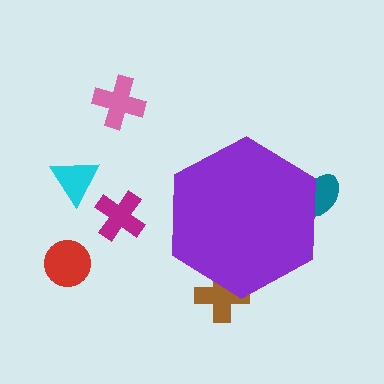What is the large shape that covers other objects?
A purple hexagon.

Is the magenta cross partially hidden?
No, the magenta cross is fully visible.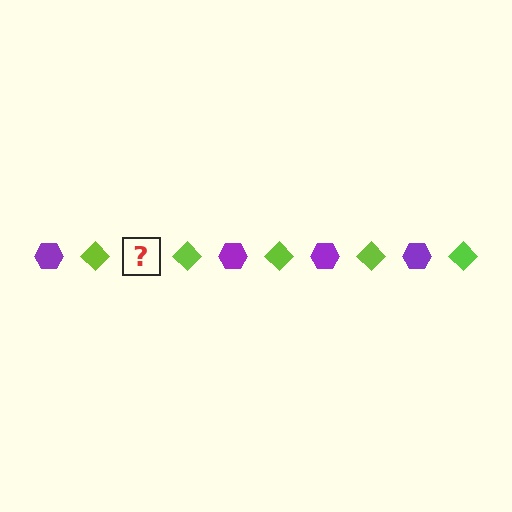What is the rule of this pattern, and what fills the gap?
The rule is that the pattern alternates between purple hexagon and lime diamond. The gap should be filled with a purple hexagon.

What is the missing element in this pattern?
The missing element is a purple hexagon.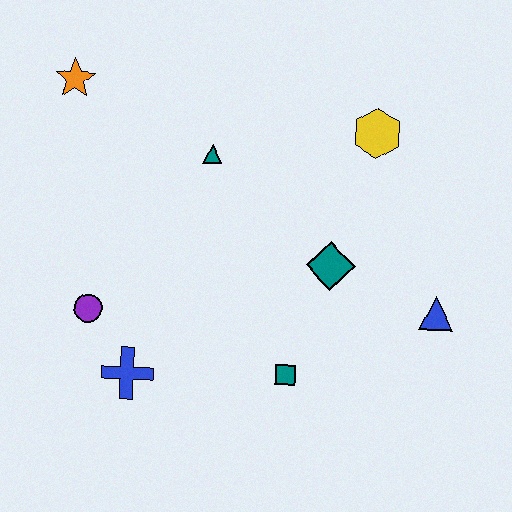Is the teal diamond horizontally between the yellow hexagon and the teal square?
Yes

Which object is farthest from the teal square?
The orange star is farthest from the teal square.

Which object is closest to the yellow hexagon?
The teal diamond is closest to the yellow hexagon.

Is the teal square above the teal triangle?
No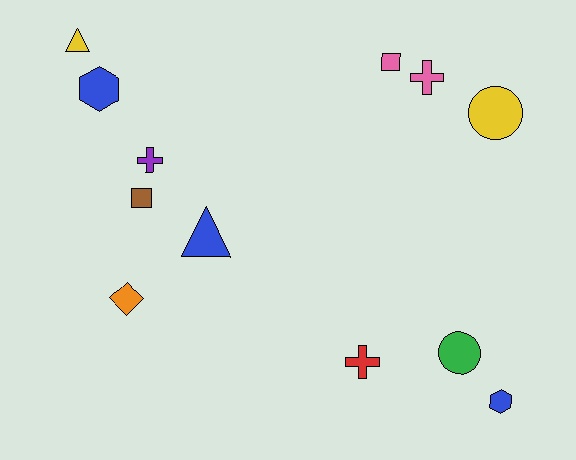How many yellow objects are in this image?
There are 2 yellow objects.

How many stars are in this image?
There are no stars.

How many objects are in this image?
There are 12 objects.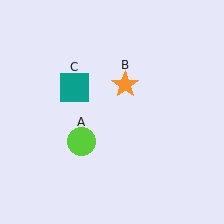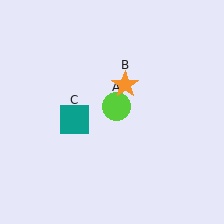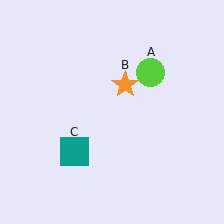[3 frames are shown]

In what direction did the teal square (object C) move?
The teal square (object C) moved down.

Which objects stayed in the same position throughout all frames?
Orange star (object B) remained stationary.